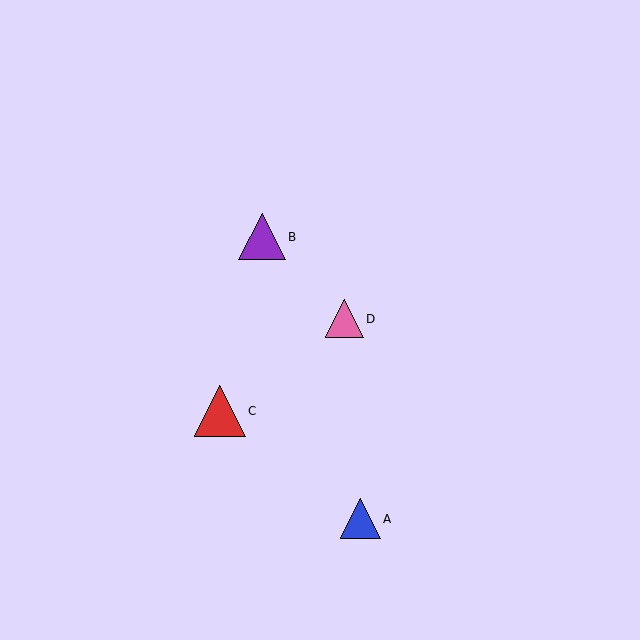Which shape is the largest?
The red triangle (labeled C) is the largest.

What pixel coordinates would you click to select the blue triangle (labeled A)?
Click at (360, 519) to select the blue triangle A.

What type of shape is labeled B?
Shape B is a purple triangle.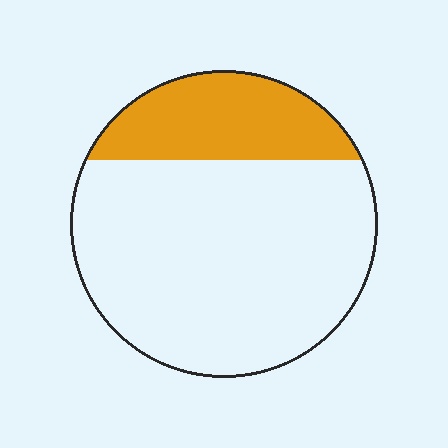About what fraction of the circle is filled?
About one quarter (1/4).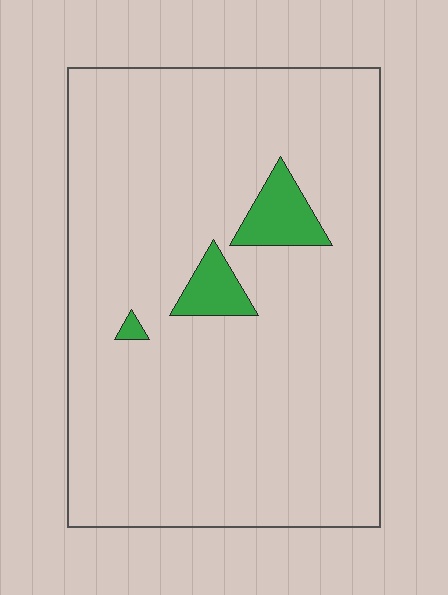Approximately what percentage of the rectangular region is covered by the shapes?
Approximately 5%.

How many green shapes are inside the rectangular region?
3.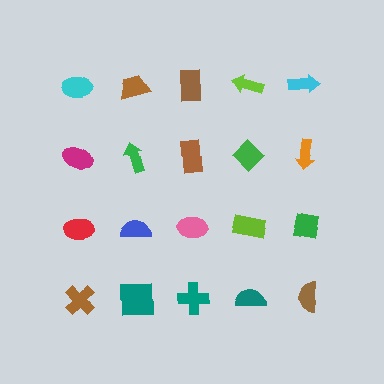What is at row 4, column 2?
A teal square.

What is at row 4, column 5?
A brown semicircle.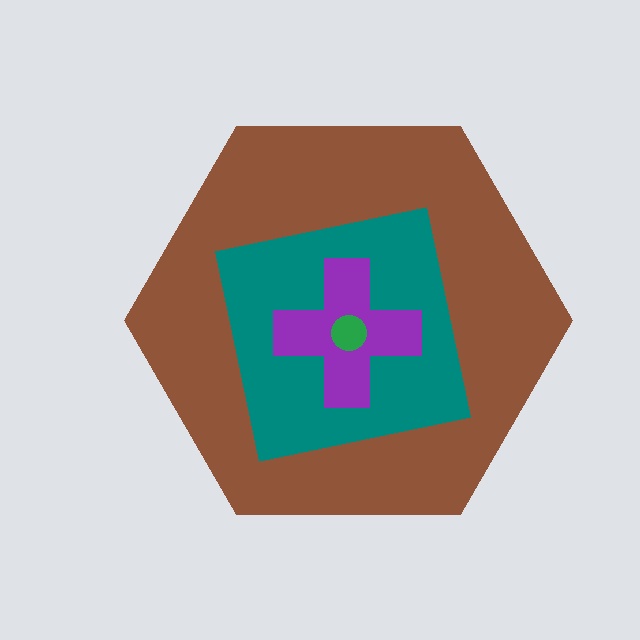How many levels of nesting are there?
4.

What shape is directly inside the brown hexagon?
The teal square.